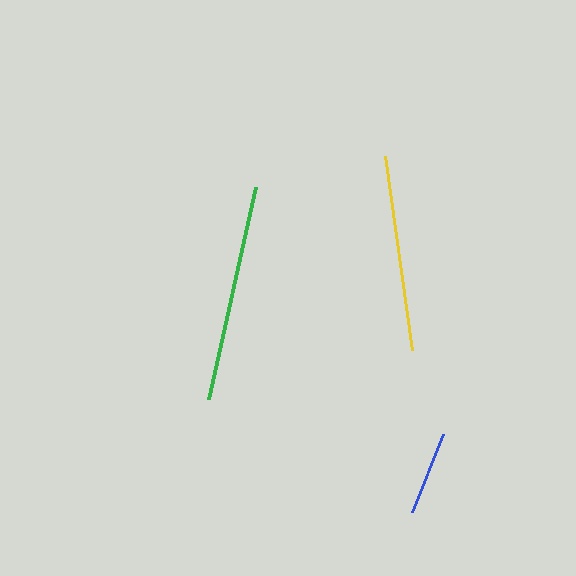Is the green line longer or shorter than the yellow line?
The green line is longer than the yellow line.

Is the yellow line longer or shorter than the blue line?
The yellow line is longer than the blue line.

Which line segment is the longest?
The green line is the longest at approximately 217 pixels.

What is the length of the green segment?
The green segment is approximately 217 pixels long.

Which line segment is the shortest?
The blue line is the shortest at approximately 83 pixels.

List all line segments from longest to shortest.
From longest to shortest: green, yellow, blue.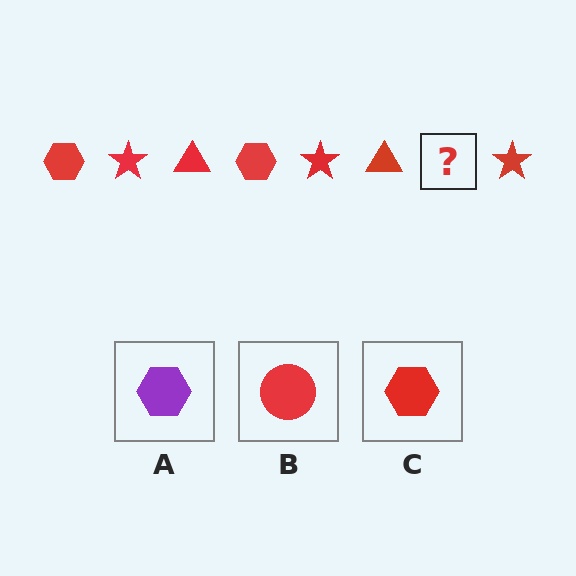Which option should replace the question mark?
Option C.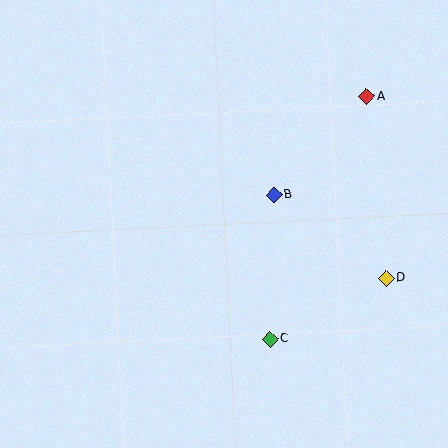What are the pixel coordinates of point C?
Point C is at (270, 339).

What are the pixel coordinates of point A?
Point A is at (367, 96).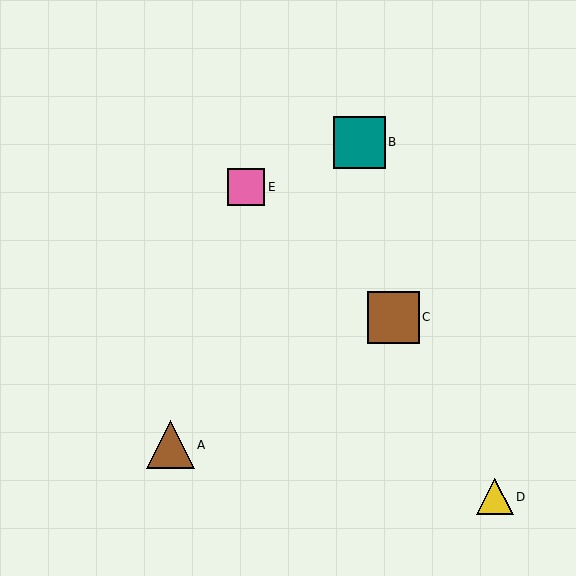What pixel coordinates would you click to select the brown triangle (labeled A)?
Click at (170, 445) to select the brown triangle A.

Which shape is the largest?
The teal square (labeled B) is the largest.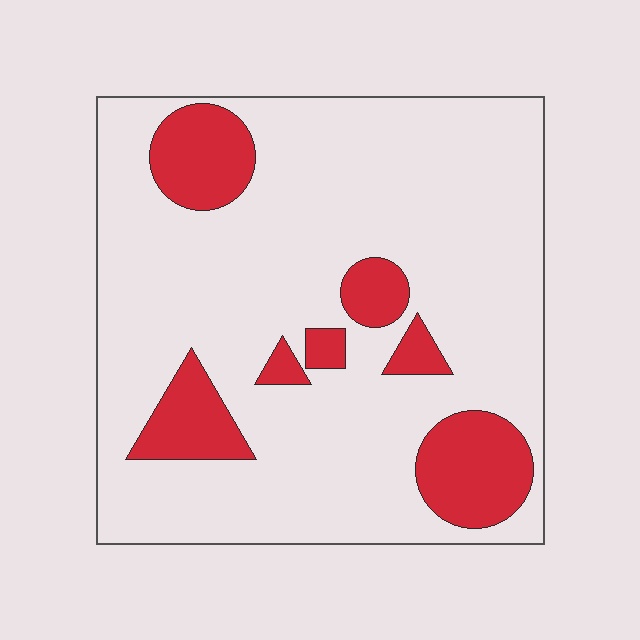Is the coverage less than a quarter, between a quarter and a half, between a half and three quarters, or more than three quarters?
Less than a quarter.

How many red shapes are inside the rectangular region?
7.